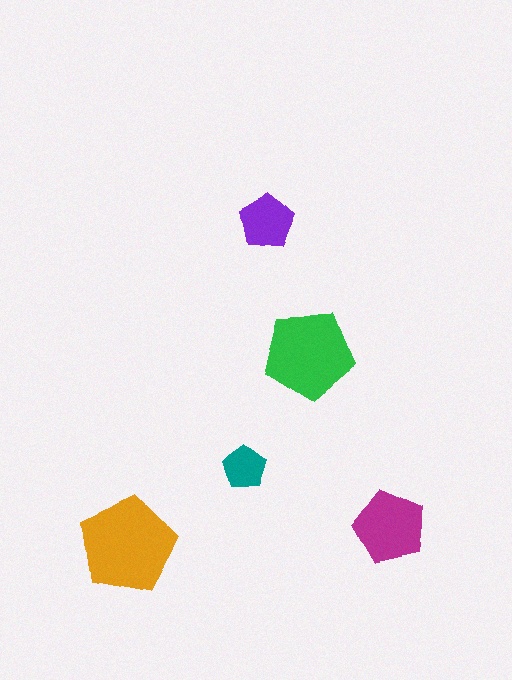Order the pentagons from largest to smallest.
the orange one, the green one, the magenta one, the purple one, the teal one.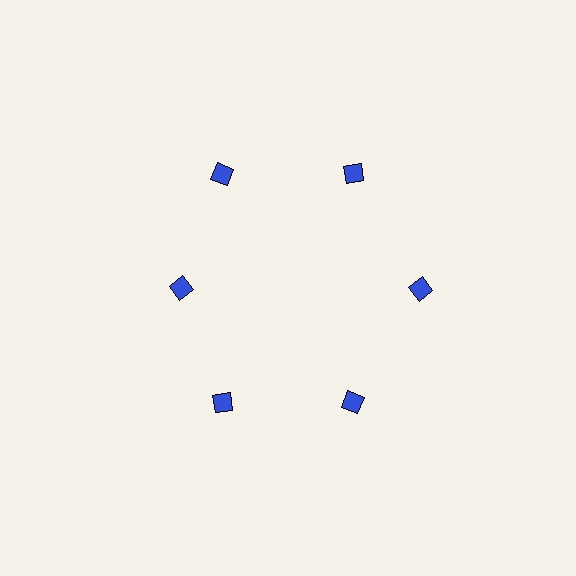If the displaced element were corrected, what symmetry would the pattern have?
It would have 6-fold rotational symmetry — the pattern would map onto itself every 60 degrees.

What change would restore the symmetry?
The symmetry would be restored by moving it outward, back onto the ring so that all 6 diamonds sit at equal angles and equal distance from the center.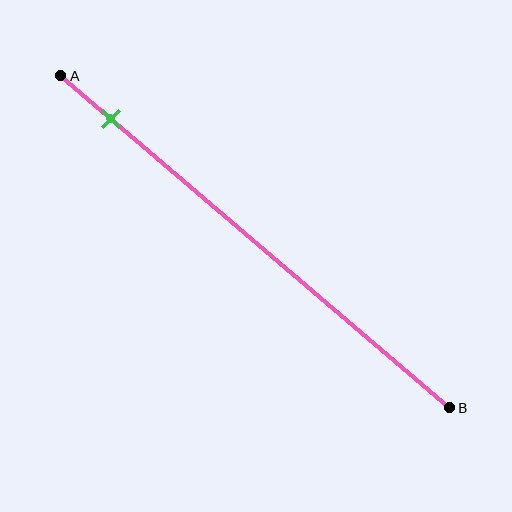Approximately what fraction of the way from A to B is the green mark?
The green mark is approximately 15% of the way from A to B.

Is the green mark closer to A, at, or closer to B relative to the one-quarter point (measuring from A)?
The green mark is closer to point A than the one-quarter point of segment AB.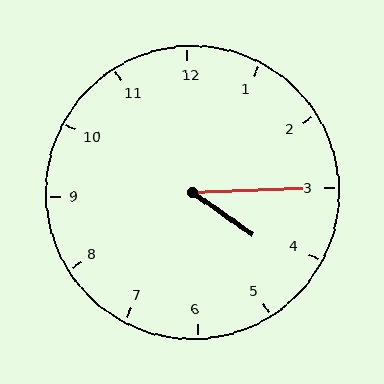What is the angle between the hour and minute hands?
Approximately 38 degrees.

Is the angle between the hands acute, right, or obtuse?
It is acute.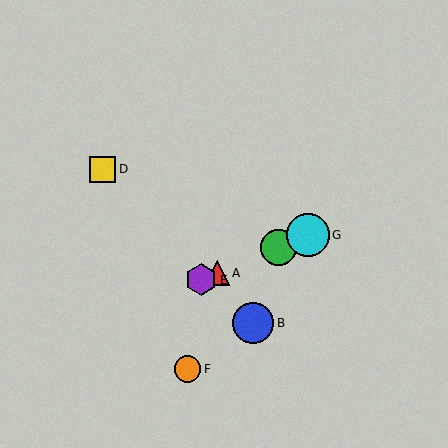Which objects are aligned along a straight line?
Objects A, C, E, G are aligned along a straight line.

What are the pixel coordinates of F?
Object F is at (187, 369).